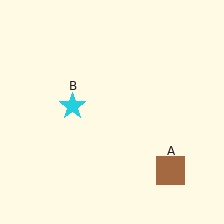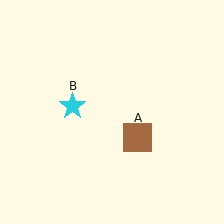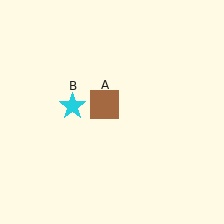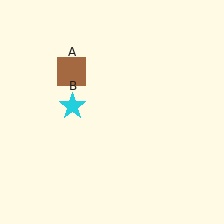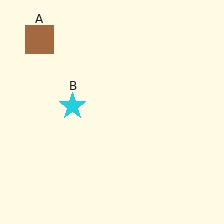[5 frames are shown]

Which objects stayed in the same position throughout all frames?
Cyan star (object B) remained stationary.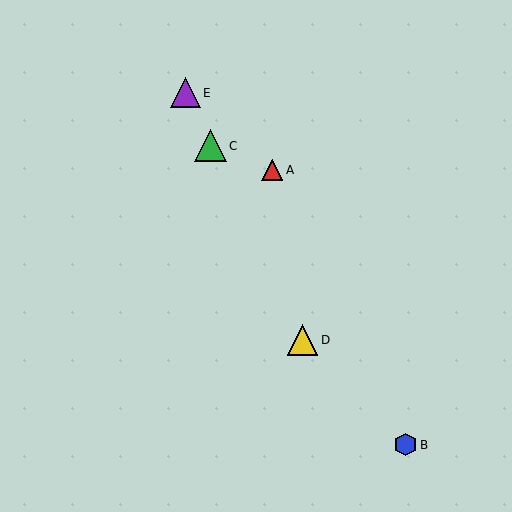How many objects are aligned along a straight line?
3 objects (C, D, E) are aligned along a straight line.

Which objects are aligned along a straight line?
Objects C, D, E are aligned along a straight line.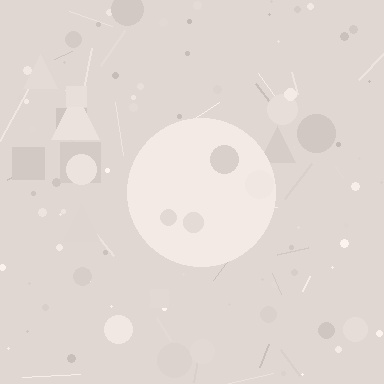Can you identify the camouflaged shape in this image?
The camouflaged shape is a circle.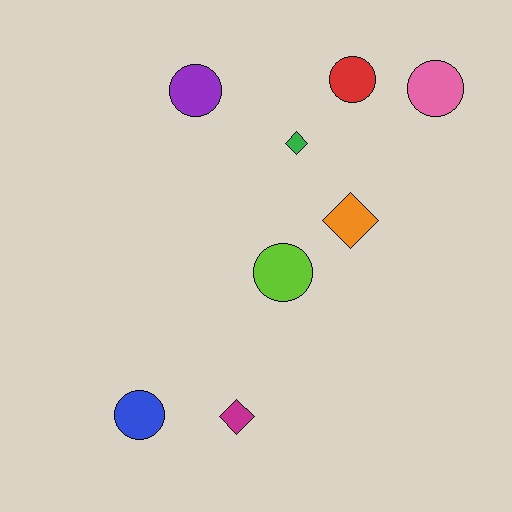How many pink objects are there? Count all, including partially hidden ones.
There is 1 pink object.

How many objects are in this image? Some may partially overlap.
There are 8 objects.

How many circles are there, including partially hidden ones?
There are 5 circles.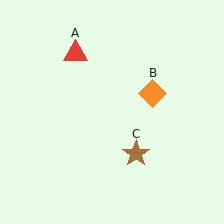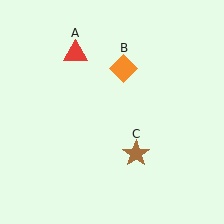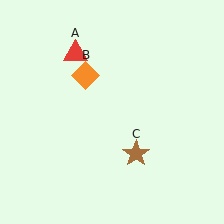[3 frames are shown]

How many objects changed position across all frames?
1 object changed position: orange diamond (object B).